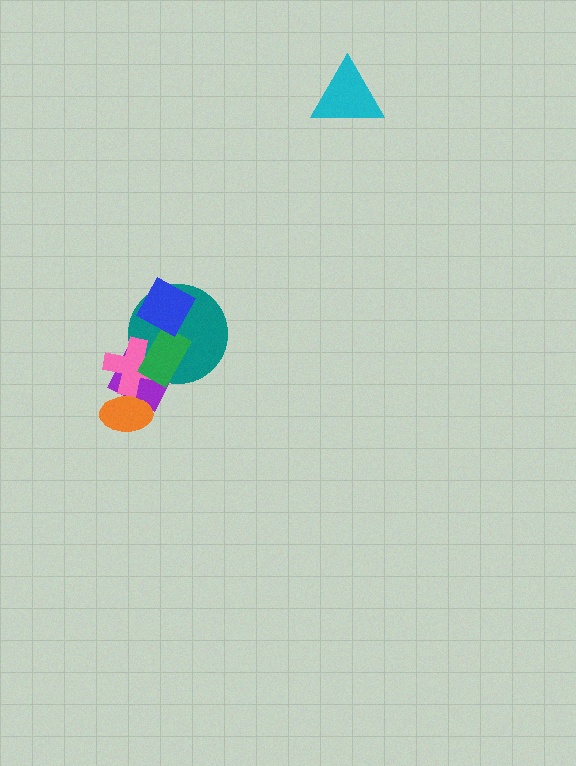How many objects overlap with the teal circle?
4 objects overlap with the teal circle.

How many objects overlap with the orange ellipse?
2 objects overlap with the orange ellipse.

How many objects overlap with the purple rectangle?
5 objects overlap with the purple rectangle.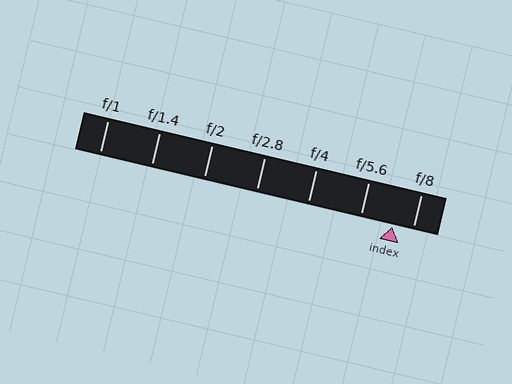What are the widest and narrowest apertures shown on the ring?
The widest aperture shown is f/1 and the narrowest is f/8.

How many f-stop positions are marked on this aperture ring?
There are 7 f-stop positions marked.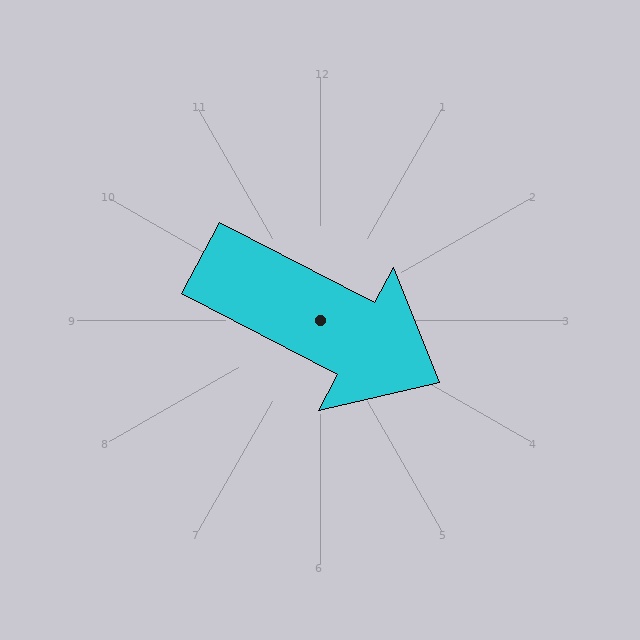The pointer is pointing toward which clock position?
Roughly 4 o'clock.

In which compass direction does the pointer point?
Southeast.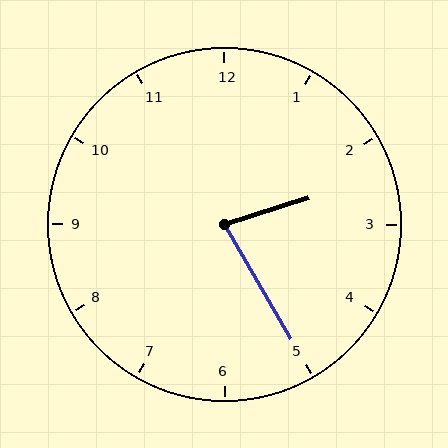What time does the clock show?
2:25.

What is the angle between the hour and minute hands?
Approximately 78 degrees.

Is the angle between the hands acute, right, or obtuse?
It is acute.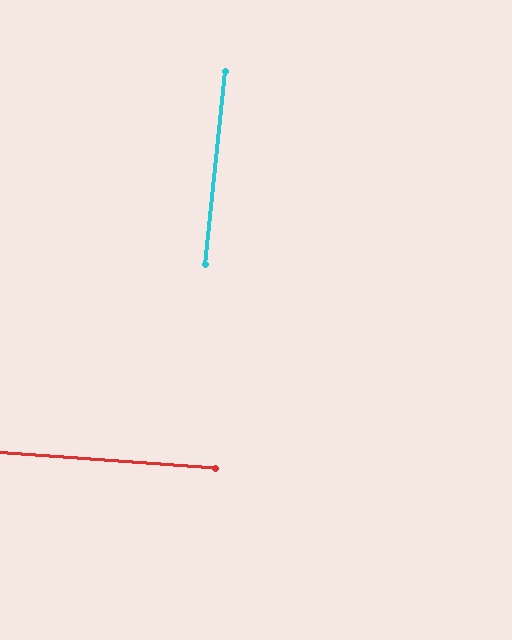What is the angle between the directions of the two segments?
Approximately 88 degrees.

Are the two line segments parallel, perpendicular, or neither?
Perpendicular — they meet at approximately 88°.